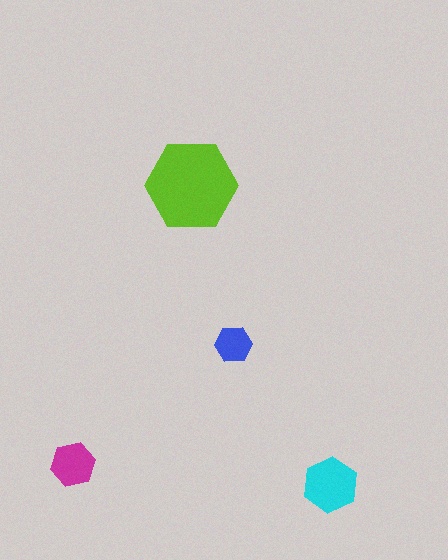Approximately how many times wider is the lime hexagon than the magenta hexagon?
About 2 times wider.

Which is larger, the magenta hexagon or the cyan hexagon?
The cyan one.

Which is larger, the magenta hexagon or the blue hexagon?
The magenta one.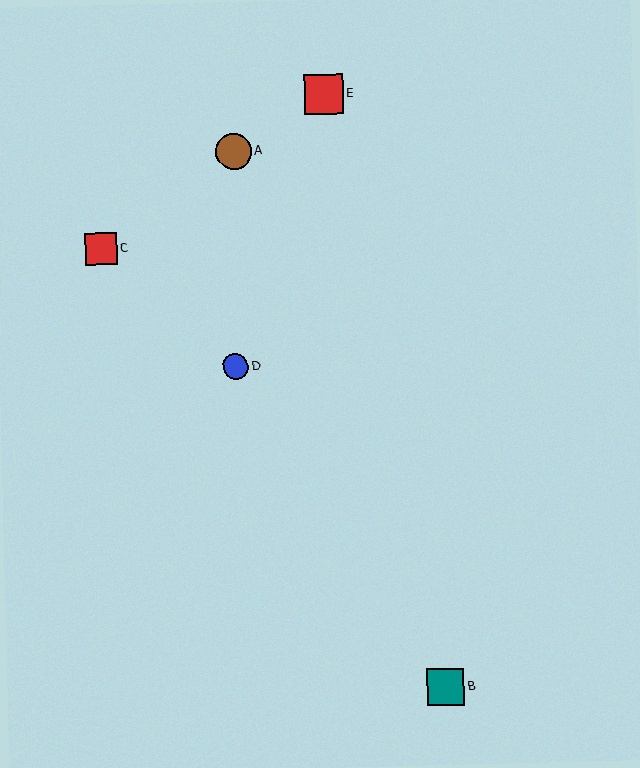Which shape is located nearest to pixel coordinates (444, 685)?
The teal square (labeled B) at (446, 687) is nearest to that location.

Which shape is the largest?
The red square (labeled E) is the largest.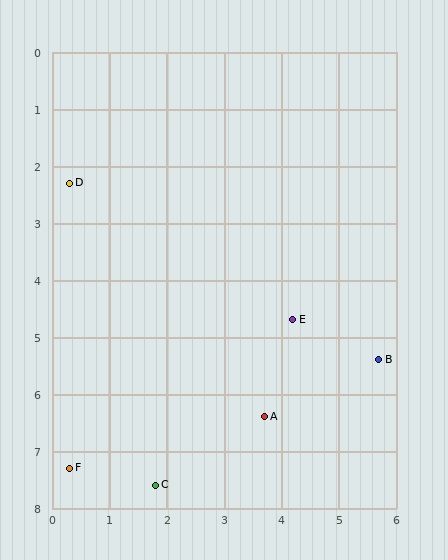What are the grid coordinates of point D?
Point D is at approximately (0.3, 2.3).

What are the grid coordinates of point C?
Point C is at approximately (1.8, 7.6).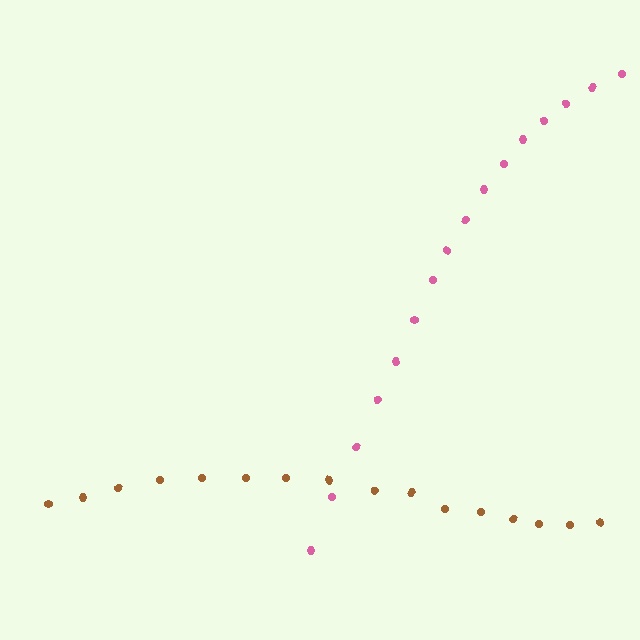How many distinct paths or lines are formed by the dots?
There are 2 distinct paths.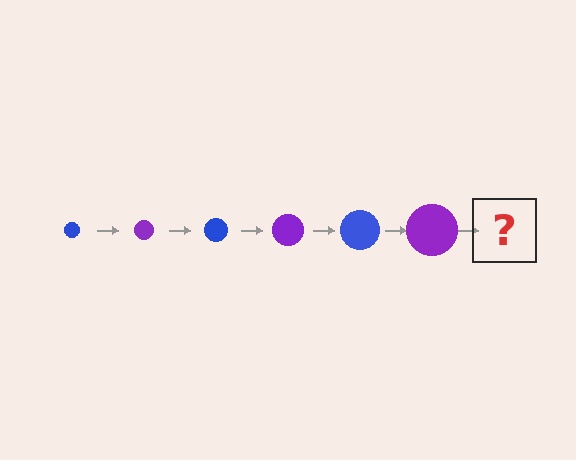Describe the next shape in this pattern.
It should be a blue circle, larger than the previous one.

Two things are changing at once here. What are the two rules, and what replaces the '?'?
The two rules are that the circle grows larger each step and the color cycles through blue and purple. The '?' should be a blue circle, larger than the previous one.